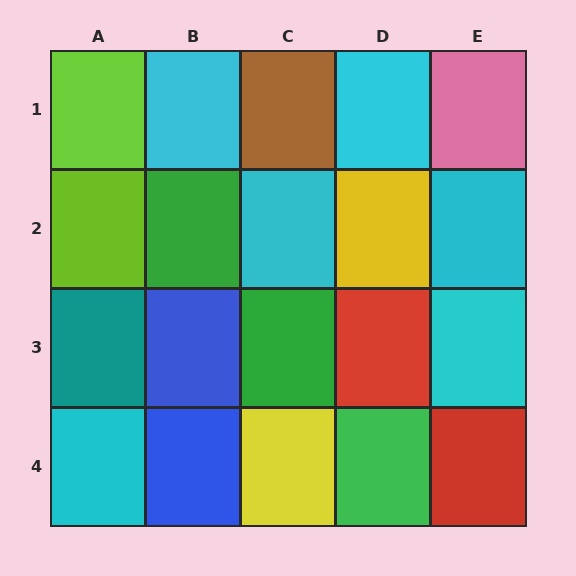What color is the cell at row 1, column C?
Brown.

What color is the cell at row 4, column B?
Blue.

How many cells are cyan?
6 cells are cyan.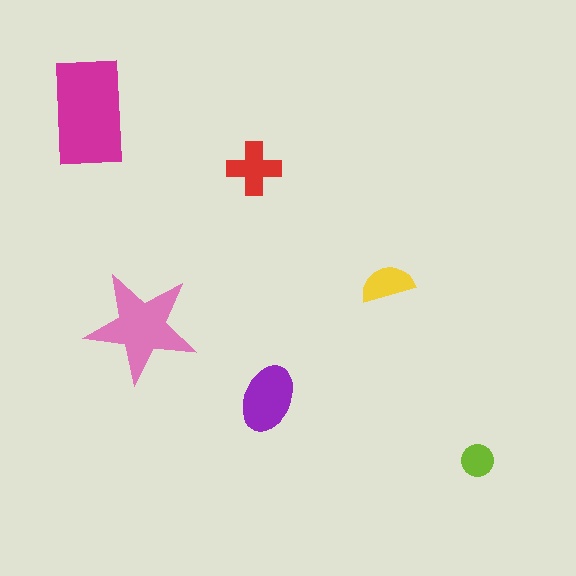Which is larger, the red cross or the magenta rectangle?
The magenta rectangle.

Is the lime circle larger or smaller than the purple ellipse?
Smaller.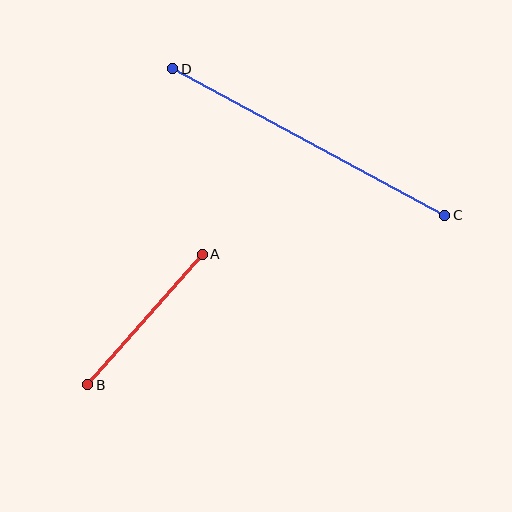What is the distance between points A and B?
The distance is approximately 174 pixels.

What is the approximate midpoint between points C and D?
The midpoint is at approximately (309, 142) pixels.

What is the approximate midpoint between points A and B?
The midpoint is at approximately (145, 320) pixels.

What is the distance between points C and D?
The distance is approximately 309 pixels.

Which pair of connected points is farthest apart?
Points C and D are farthest apart.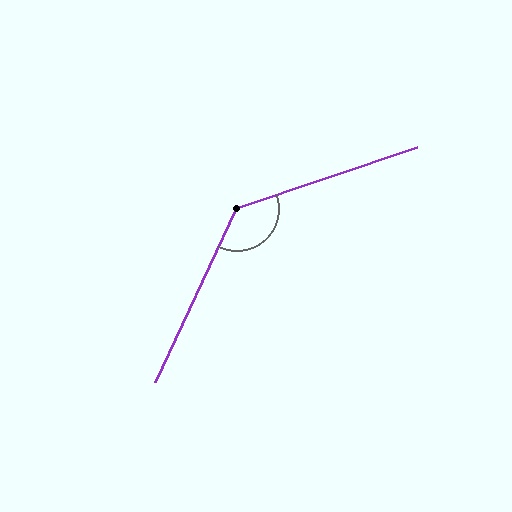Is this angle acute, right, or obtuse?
It is obtuse.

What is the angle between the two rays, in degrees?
Approximately 134 degrees.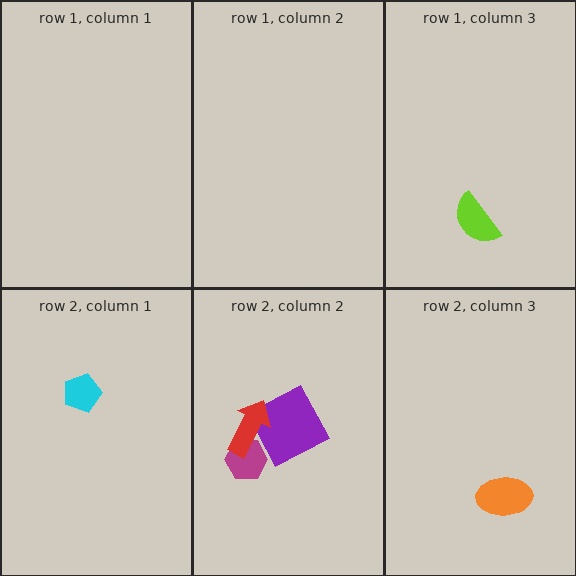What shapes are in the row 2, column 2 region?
The purple square, the magenta hexagon, the red arrow.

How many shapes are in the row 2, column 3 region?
1.